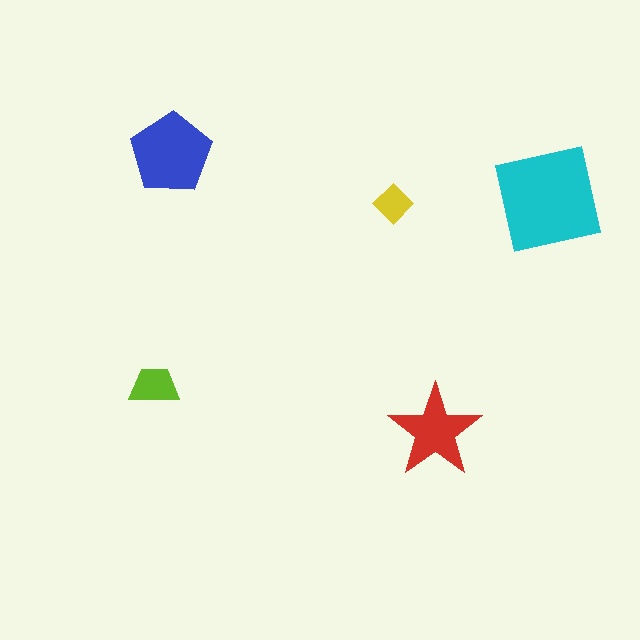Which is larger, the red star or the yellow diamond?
The red star.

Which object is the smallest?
The yellow diamond.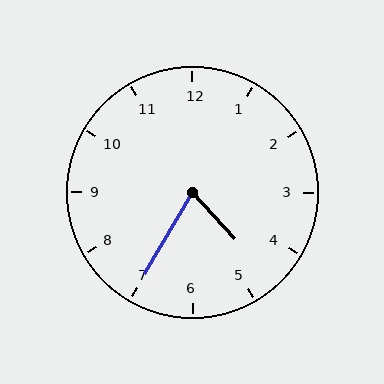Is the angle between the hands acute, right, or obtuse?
It is acute.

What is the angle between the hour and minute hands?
Approximately 72 degrees.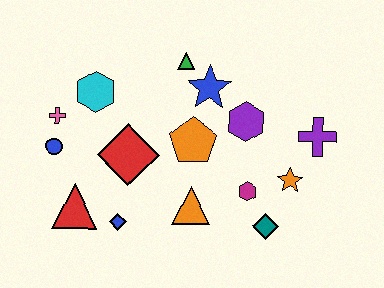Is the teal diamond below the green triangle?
Yes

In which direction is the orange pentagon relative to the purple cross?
The orange pentagon is to the left of the purple cross.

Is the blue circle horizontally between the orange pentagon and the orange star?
No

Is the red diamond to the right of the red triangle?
Yes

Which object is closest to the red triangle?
The blue diamond is closest to the red triangle.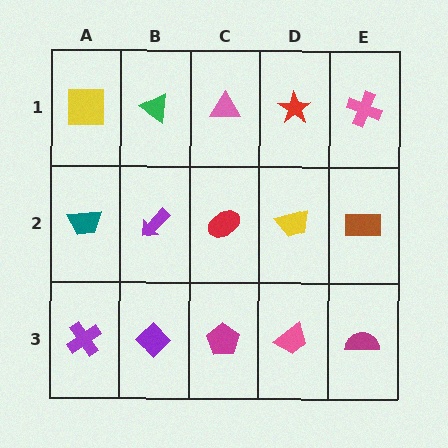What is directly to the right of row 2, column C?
A yellow trapezoid.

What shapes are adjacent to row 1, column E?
A brown rectangle (row 2, column E), a red star (row 1, column D).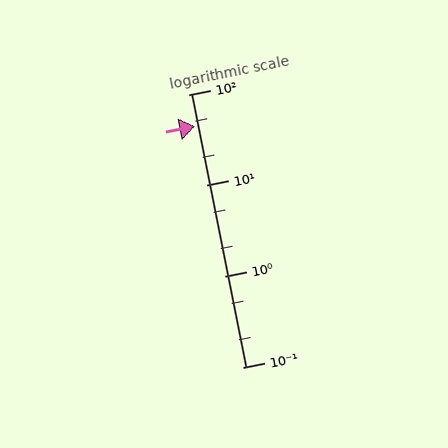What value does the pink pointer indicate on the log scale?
The pointer indicates approximately 45.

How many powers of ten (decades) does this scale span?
The scale spans 3 decades, from 0.1 to 100.